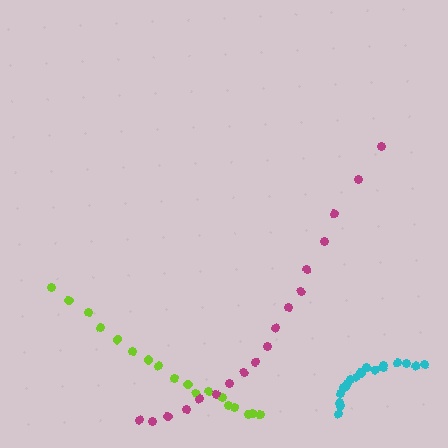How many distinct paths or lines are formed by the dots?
There are 3 distinct paths.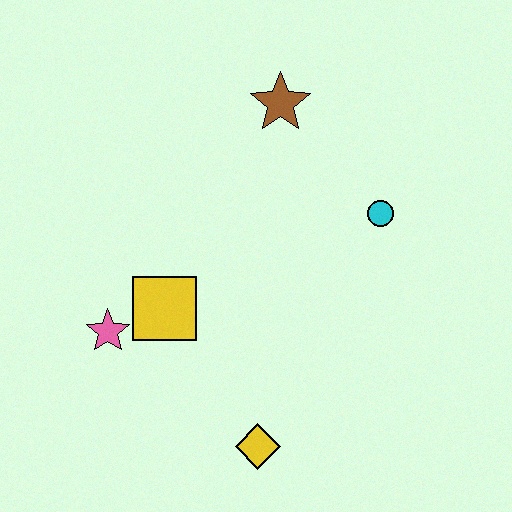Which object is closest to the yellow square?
The pink star is closest to the yellow square.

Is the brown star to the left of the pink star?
No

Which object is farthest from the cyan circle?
The pink star is farthest from the cyan circle.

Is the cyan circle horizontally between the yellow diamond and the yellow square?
No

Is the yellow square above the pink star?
Yes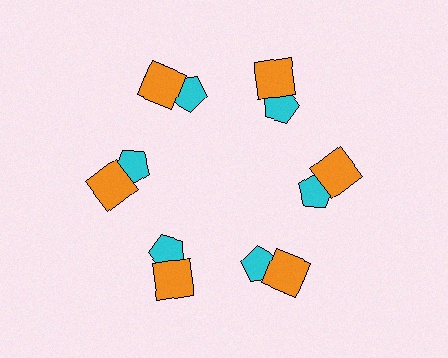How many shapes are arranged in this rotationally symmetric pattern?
There are 12 shapes, arranged in 6 groups of 2.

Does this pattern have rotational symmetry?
Yes, this pattern has 6-fold rotational symmetry. It looks the same after rotating 60 degrees around the center.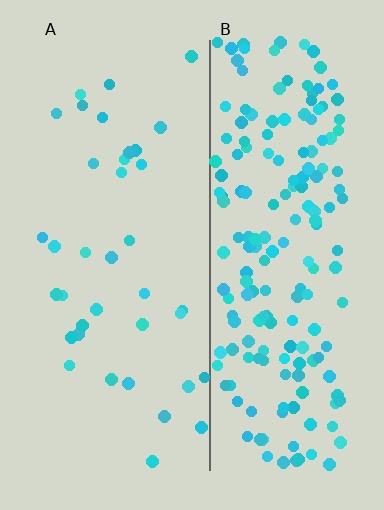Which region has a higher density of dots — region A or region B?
B (the right).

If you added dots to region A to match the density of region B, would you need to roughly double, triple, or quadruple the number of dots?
Approximately quadruple.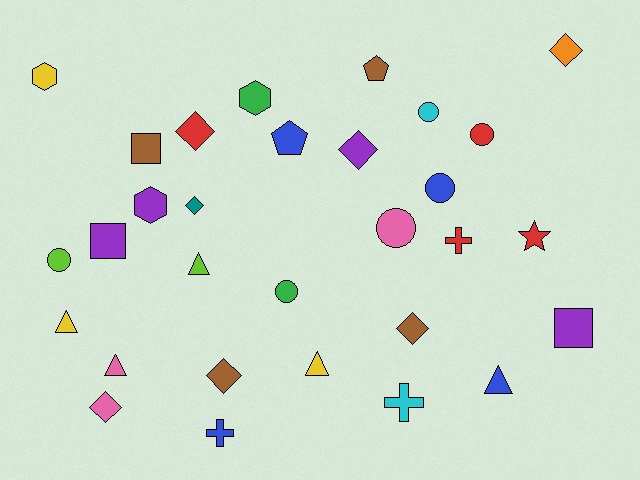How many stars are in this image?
There is 1 star.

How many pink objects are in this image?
There are 3 pink objects.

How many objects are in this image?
There are 30 objects.